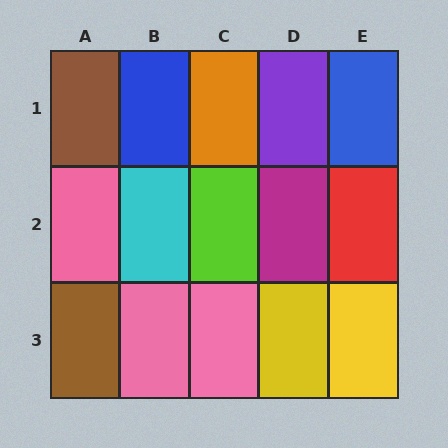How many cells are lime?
1 cell is lime.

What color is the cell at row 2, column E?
Red.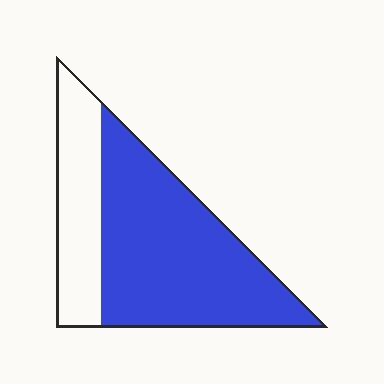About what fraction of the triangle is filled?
About two thirds (2/3).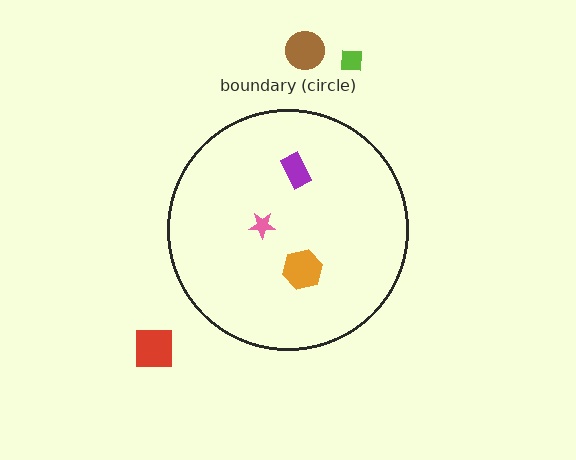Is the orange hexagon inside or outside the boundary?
Inside.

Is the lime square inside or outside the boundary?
Outside.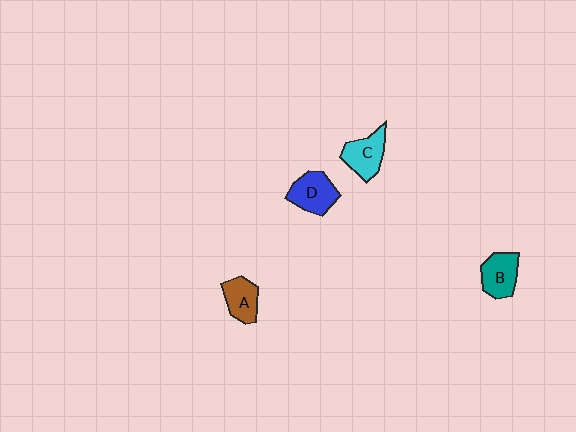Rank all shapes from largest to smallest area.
From largest to smallest: D (blue), C (cyan), B (teal), A (brown).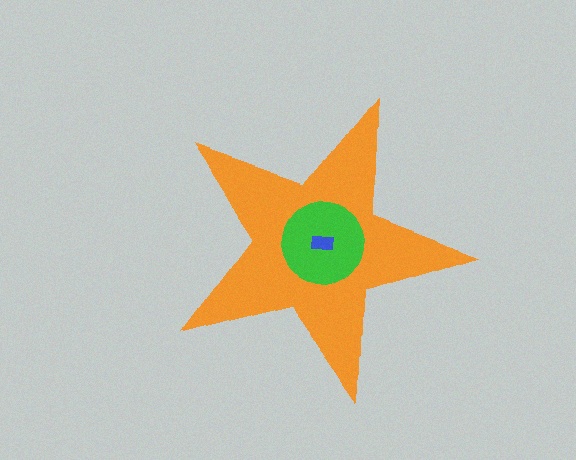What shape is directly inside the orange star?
The green circle.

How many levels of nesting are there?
3.